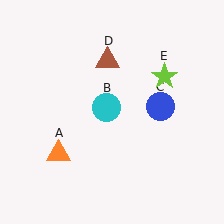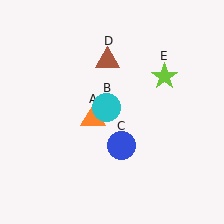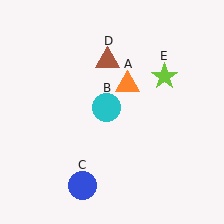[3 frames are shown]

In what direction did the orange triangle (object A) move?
The orange triangle (object A) moved up and to the right.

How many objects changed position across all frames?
2 objects changed position: orange triangle (object A), blue circle (object C).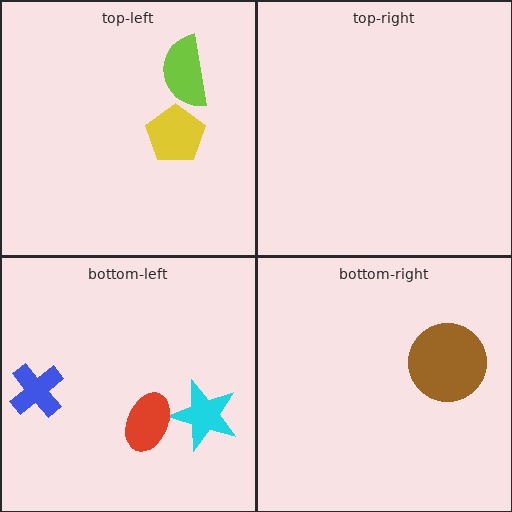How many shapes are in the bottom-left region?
3.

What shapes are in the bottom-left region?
The blue cross, the cyan star, the red ellipse.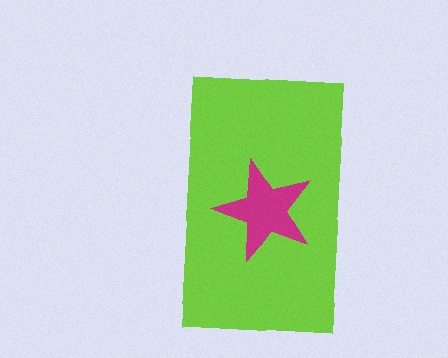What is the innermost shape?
The magenta star.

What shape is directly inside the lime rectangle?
The magenta star.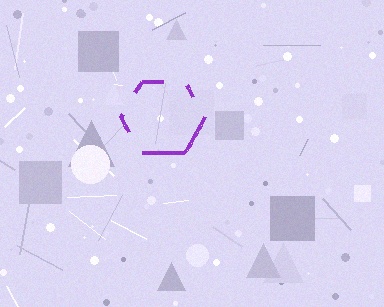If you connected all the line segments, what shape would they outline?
They would outline a hexagon.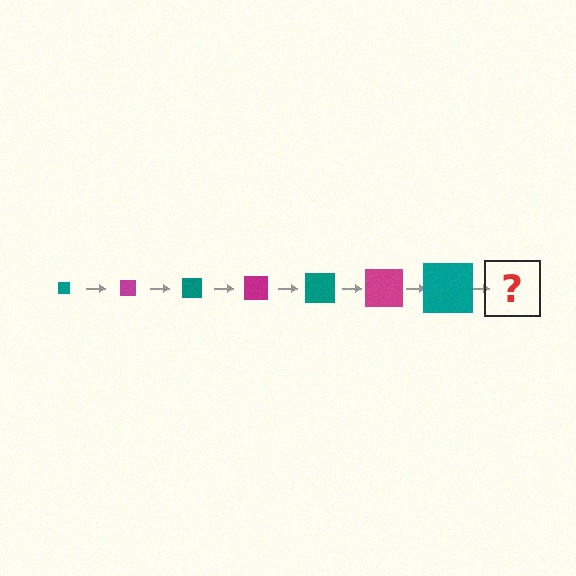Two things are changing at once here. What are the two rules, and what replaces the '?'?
The two rules are that the square grows larger each step and the color cycles through teal and magenta. The '?' should be a magenta square, larger than the previous one.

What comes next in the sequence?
The next element should be a magenta square, larger than the previous one.